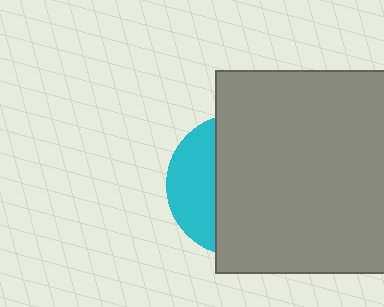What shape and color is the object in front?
The object in front is a gray rectangle.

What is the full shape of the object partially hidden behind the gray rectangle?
The partially hidden object is a cyan circle.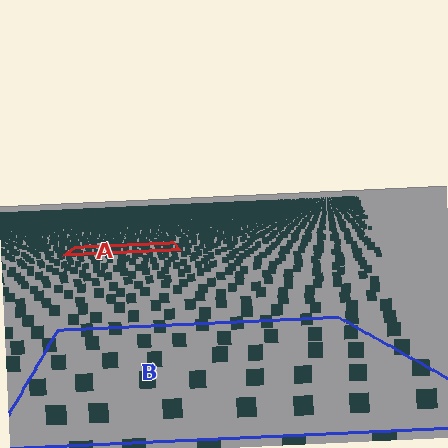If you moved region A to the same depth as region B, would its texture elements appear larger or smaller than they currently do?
They would appear larger. At a closer depth, the same texture elements are projected at a bigger on-screen size.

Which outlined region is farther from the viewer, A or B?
Region A is farther from the viewer — the texture elements inside it appear smaller and more densely packed.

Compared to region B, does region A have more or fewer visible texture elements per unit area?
Region A has more texture elements per unit area — they are packed more densely because it is farther away.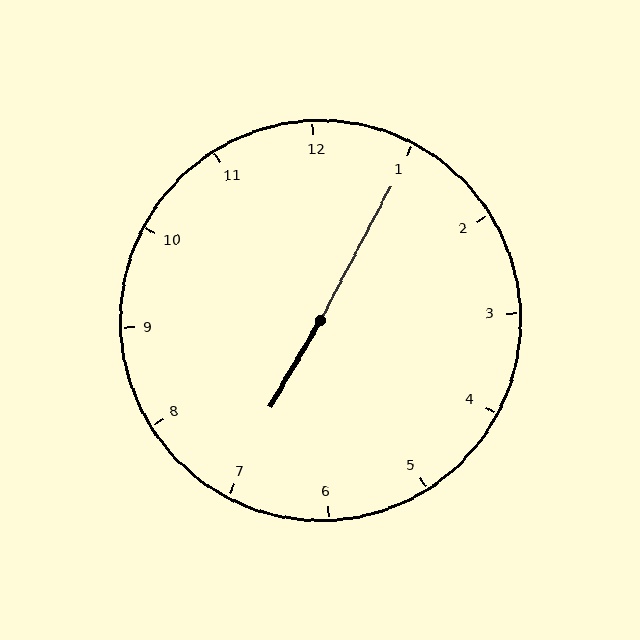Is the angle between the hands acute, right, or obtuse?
It is obtuse.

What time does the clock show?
7:05.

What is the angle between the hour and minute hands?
Approximately 178 degrees.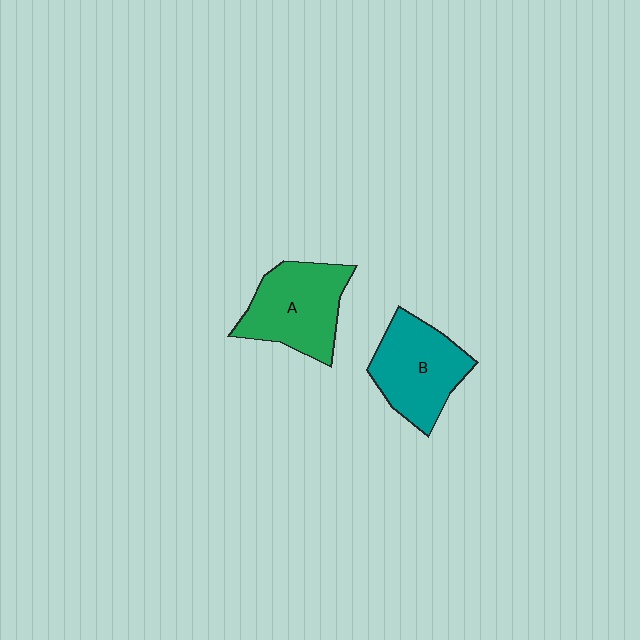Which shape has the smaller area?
Shape B (teal).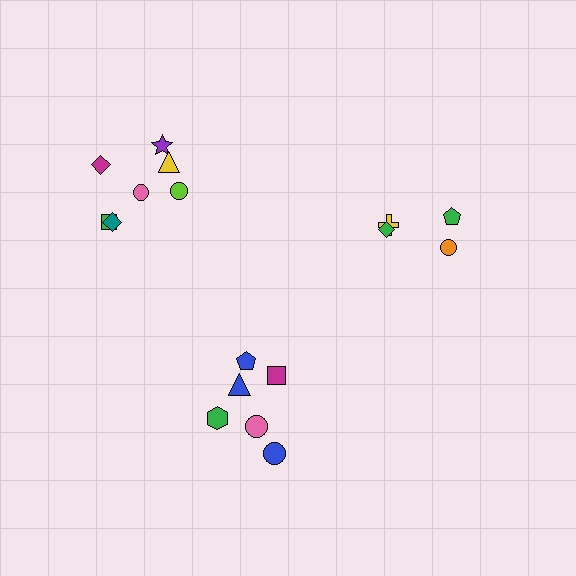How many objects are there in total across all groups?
There are 17 objects.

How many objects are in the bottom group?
There are 6 objects.